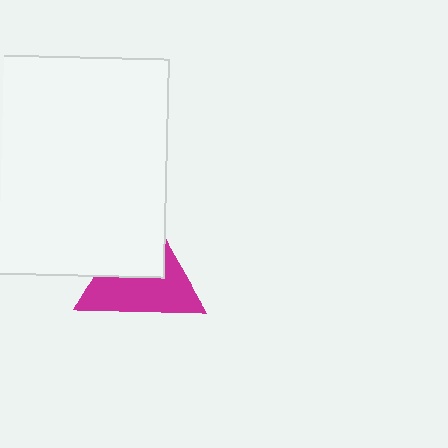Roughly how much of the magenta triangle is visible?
About half of it is visible (roughly 57%).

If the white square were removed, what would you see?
You would see the complete magenta triangle.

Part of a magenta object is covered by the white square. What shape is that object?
It is a triangle.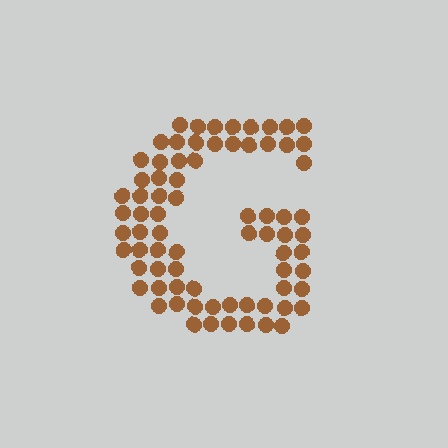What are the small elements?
The small elements are circles.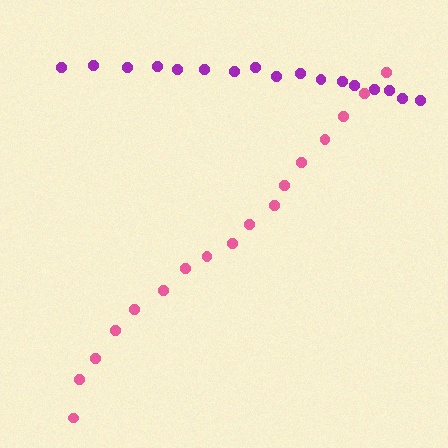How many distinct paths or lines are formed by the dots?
There are 2 distinct paths.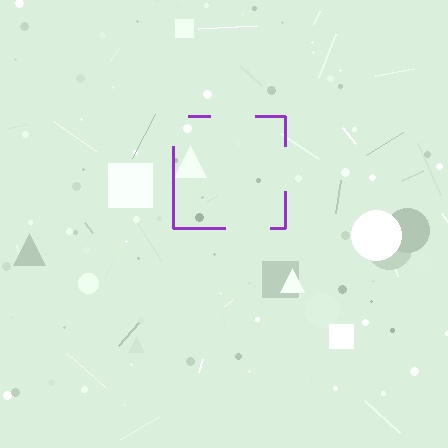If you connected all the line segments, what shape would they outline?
They would outline a square.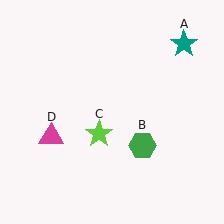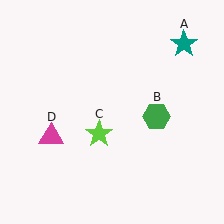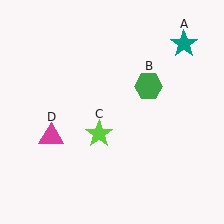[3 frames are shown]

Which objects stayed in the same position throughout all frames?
Teal star (object A) and lime star (object C) and magenta triangle (object D) remained stationary.